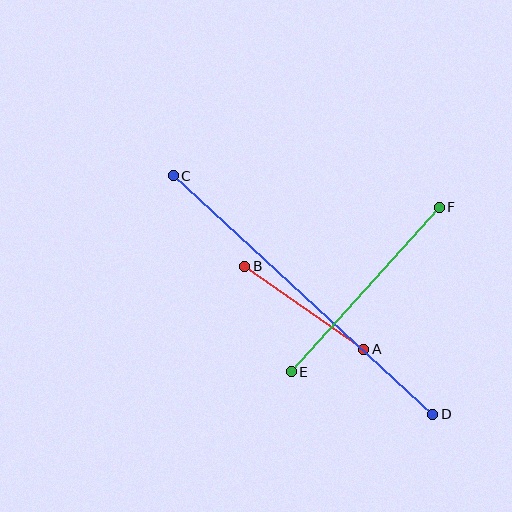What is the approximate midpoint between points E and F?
The midpoint is at approximately (365, 290) pixels.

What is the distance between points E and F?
The distance is approximately 221 pixels.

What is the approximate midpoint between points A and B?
The midpoint is at approximately (304, 308) pixels.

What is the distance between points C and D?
The distance is approximately 353 pixels.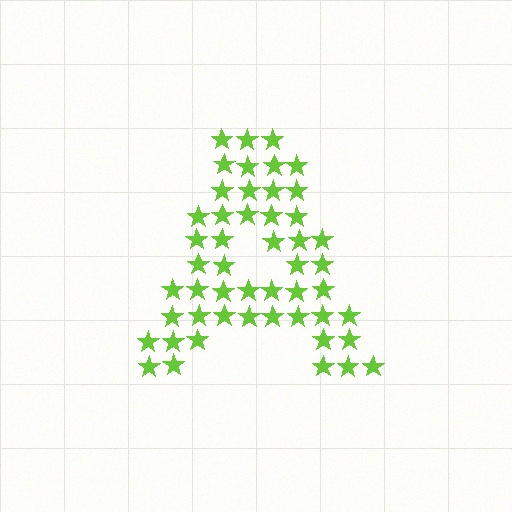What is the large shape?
The large shape is the letter A.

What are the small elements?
The small elements are stars.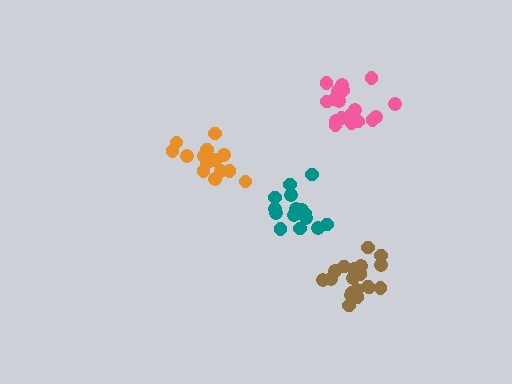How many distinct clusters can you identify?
There are 4 distinct clusters.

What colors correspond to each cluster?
The clusters are colored: orange, brown, pink, teal.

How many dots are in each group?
Group 1: 16 dots, Group 2: 21 dots, Group 3: 20 dots, Group 4: 16 dots (73 total).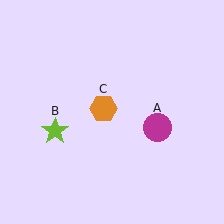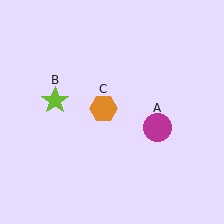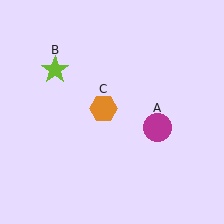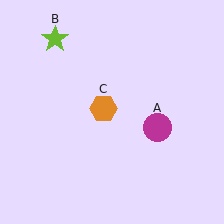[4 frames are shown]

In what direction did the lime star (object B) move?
The lime star (object B) moved up.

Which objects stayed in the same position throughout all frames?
Magenta circle (object A) and orange hexagon (object C) remained stationary.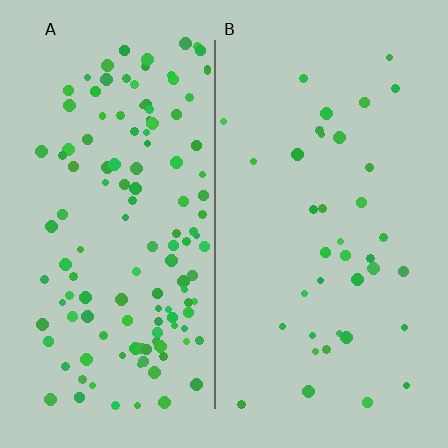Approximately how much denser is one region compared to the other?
Approximately 3.4× — region A over region B.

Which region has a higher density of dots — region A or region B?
A (the left).